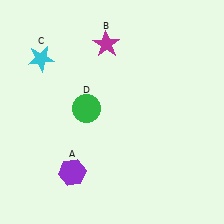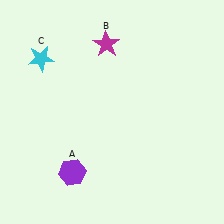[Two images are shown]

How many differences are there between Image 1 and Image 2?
There is 1 difference between the two images.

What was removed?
The green circle (D) was removed in Image 2.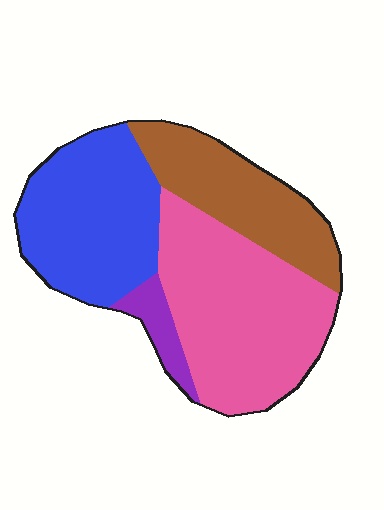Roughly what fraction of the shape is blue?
Blue takes up between a sixth and a third of the shape.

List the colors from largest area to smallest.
From largest to smallest: pink, blue, brown, purple.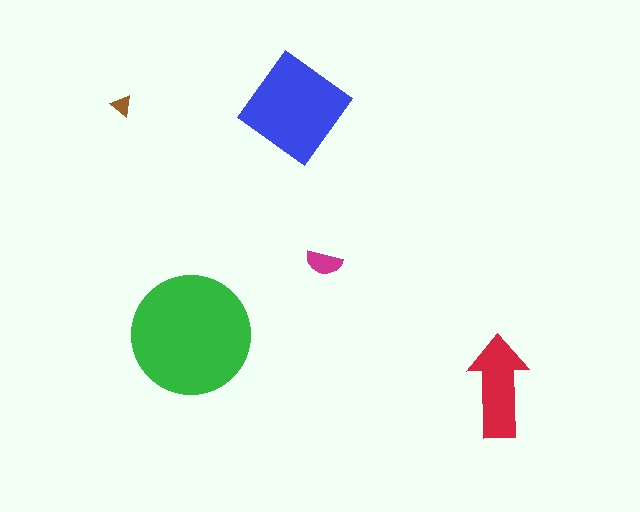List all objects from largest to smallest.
The green circle, the blue diamond, the red arrow, the magenta semicircle, the brown triangle.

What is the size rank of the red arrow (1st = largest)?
3rd.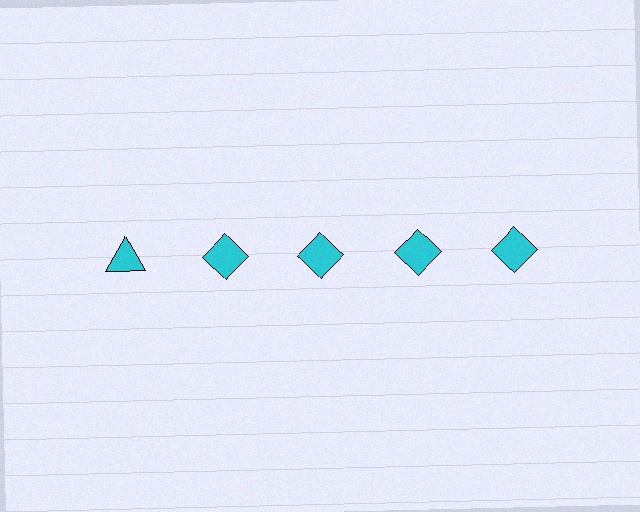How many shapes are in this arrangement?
There are 5 shapes arranged in a grid pattern.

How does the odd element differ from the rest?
It has a different shape: triangle instead of diamond.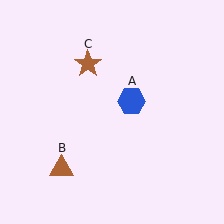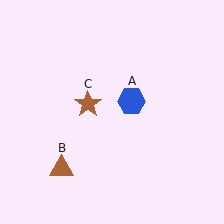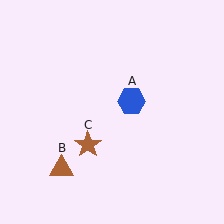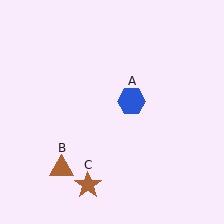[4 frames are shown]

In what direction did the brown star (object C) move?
The brown star (object C) moved down.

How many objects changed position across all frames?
1 object changed position: brown star (object C).